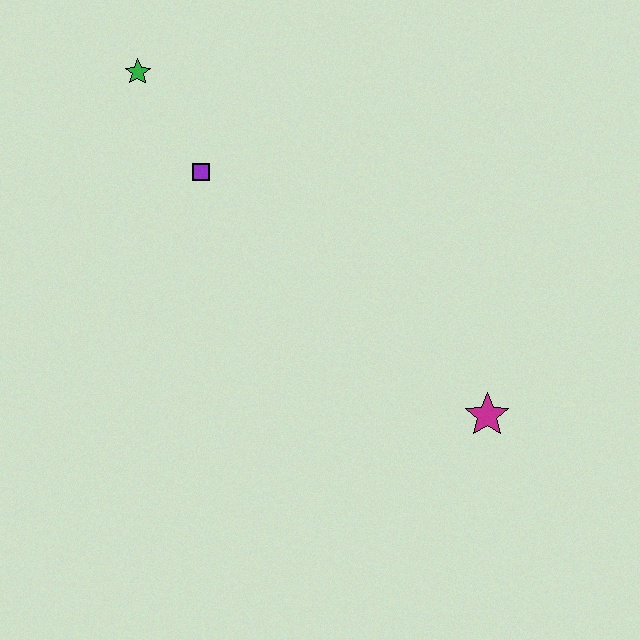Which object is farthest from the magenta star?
The green star is farthest from the magenta star.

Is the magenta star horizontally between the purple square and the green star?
No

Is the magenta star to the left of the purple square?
No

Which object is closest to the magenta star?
The purple square is closest to the magenta star.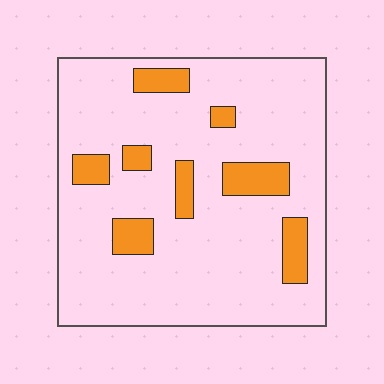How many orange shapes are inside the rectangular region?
8.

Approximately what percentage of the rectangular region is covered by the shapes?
Approximately 15%.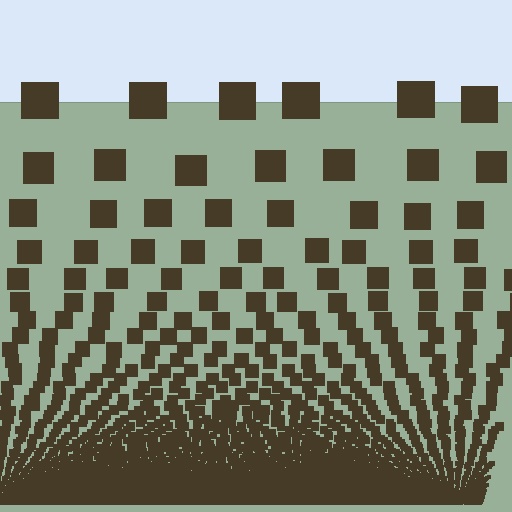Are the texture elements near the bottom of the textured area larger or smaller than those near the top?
Smaller. The gradient is inverted — elements near the bottom are smaller and denser.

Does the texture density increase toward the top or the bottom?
Density increases toward the bottom.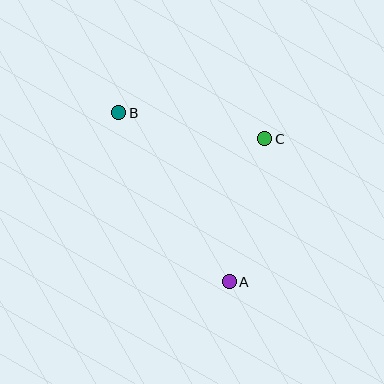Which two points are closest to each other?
Points A and C are closest to each other.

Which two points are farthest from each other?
Points A and B are farthest from each other.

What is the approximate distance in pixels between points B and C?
The distance between B and C is approximately 148 pixels.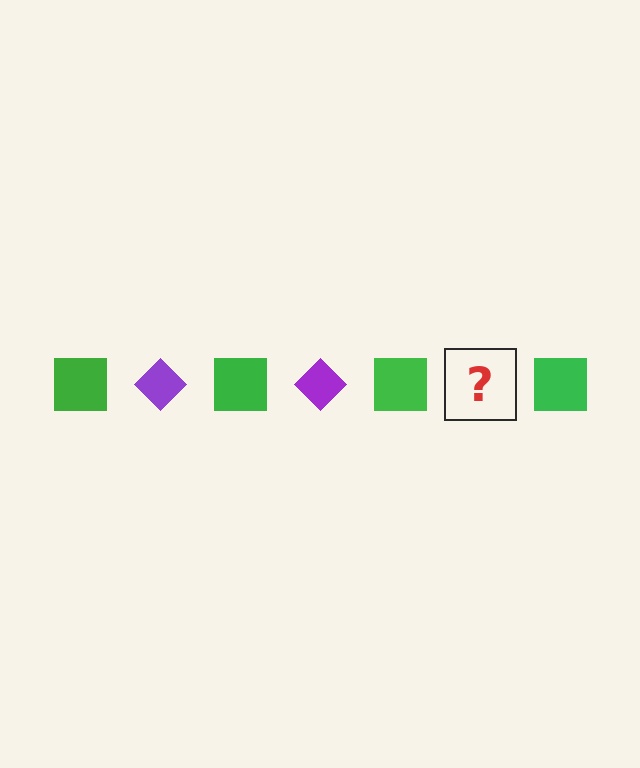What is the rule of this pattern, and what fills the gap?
The rule is that the pattern alternates between green square and purple diamond. The gap should be filled with a purple diamond.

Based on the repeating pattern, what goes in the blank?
The blank should be a purple diamond.